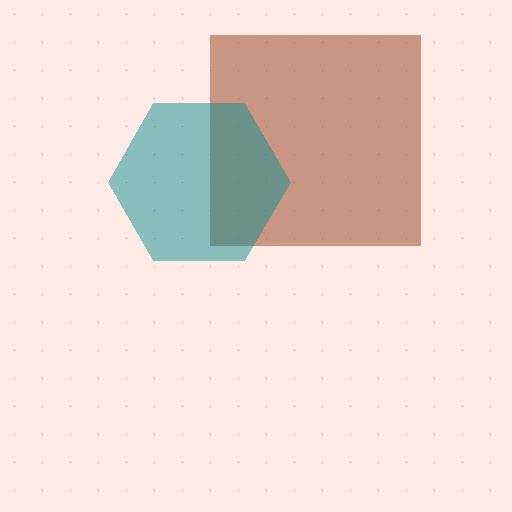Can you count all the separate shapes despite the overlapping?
Yes, there are 2 separate shapes.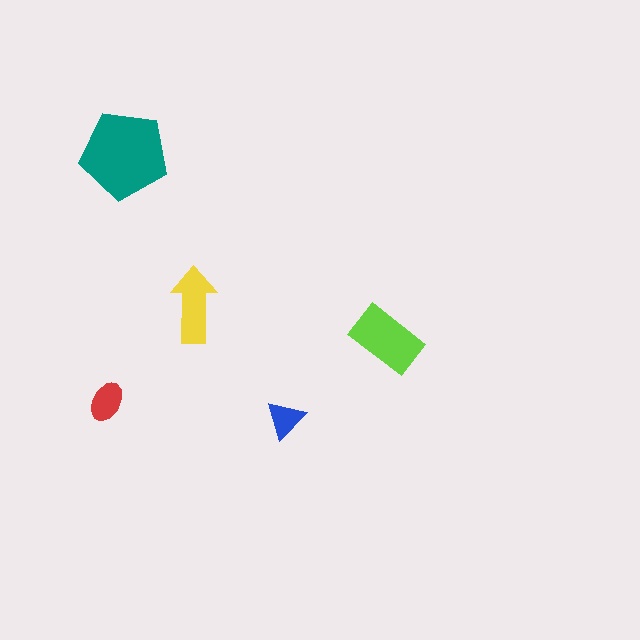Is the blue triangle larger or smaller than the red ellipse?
Smaller.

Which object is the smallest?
The blue triangle.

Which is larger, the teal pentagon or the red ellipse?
The teal pentagon.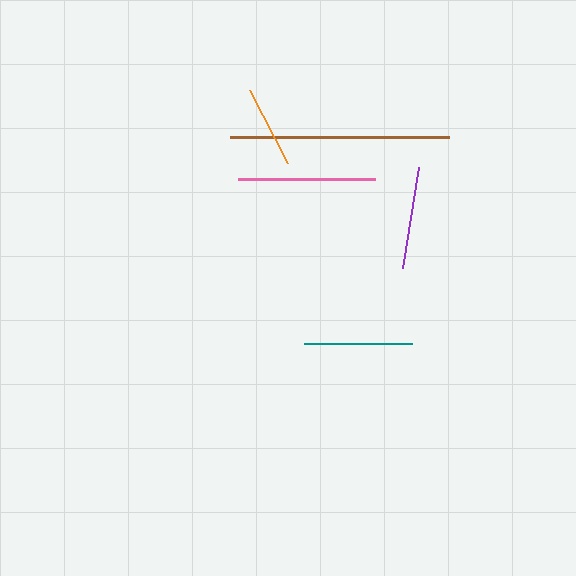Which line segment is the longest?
The brown line is the longest at approximately 220 pixels.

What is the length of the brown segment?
The brown segment is approximately 220 pixels long.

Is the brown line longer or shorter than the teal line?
The brown line is longer than the teal line.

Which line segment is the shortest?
The orange line is the shortest at approximately 82 pixels.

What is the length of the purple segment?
The purple segment is approximately 102 pixels long.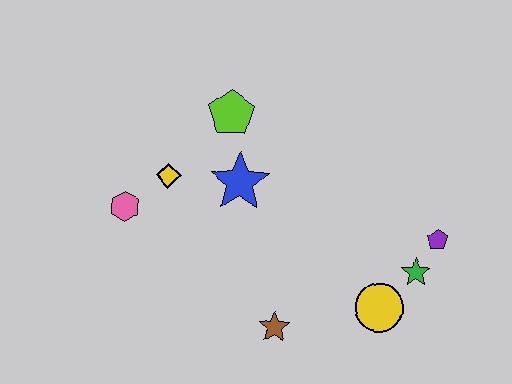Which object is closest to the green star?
The purple pentagon is closest to the green star.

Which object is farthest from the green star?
The pink hexagon is farthest from the green star.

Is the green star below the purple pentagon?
Yes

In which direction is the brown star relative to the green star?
The brown star is to the left of the green star.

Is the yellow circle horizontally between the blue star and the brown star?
No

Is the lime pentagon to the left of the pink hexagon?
No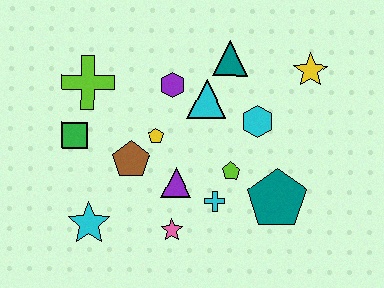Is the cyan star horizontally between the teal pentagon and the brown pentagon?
No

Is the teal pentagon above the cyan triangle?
No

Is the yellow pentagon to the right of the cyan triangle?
No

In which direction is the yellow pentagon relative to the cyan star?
The yellow pentagon is above the cyan star.